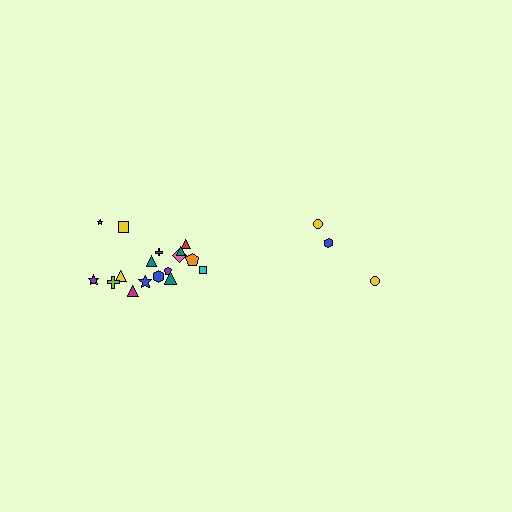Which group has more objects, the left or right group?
The left group.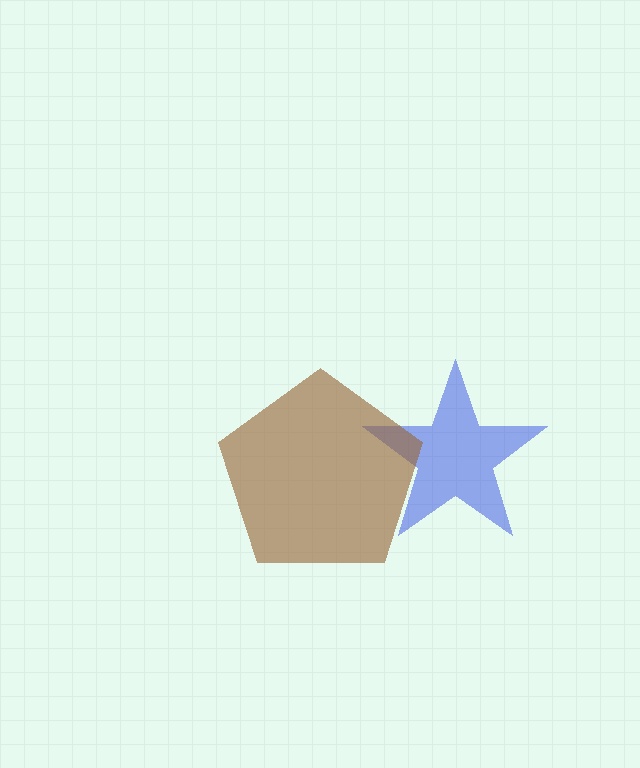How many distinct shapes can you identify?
There are 2 distinct shapes: a blue star, a brown pentagon.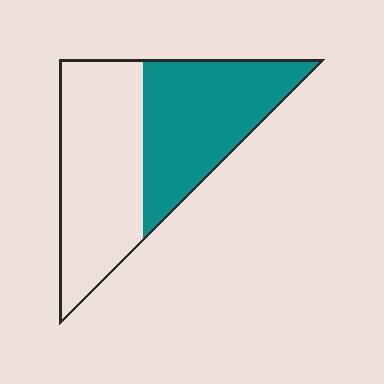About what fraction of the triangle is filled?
About one half (1/2).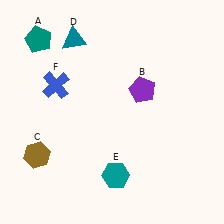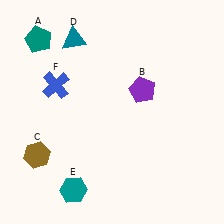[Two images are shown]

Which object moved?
The teal hexagon (E) moved left.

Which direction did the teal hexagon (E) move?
The teal hexagon (E) moved left.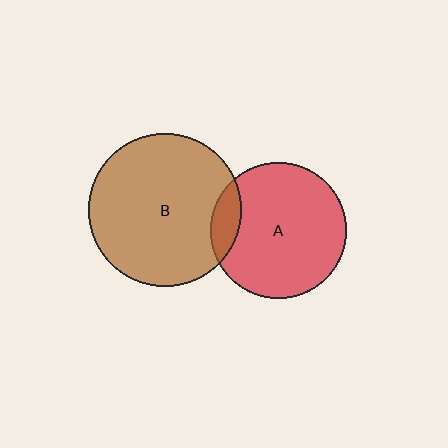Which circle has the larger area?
Circle B (brown).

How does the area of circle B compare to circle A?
Approximately 1.3 times.